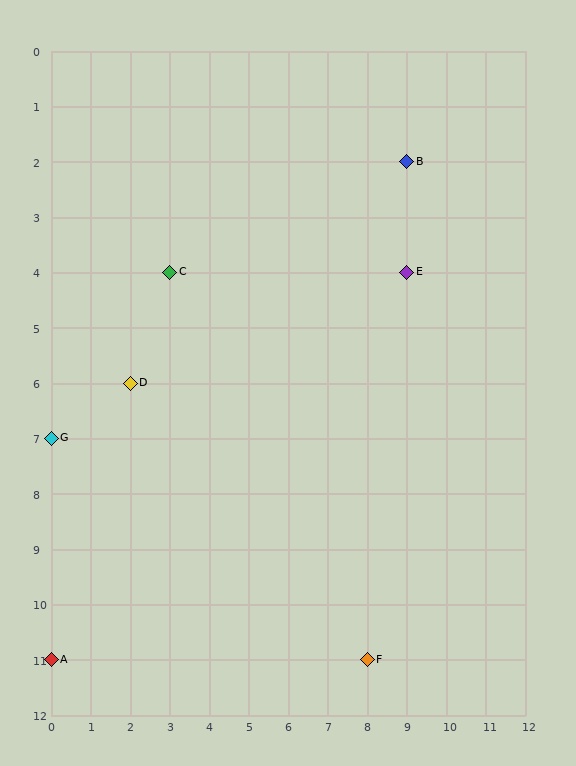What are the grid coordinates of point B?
Point B is at grid coordinates (9, 2).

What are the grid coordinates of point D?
Point D is at grid coordinates (2, 6).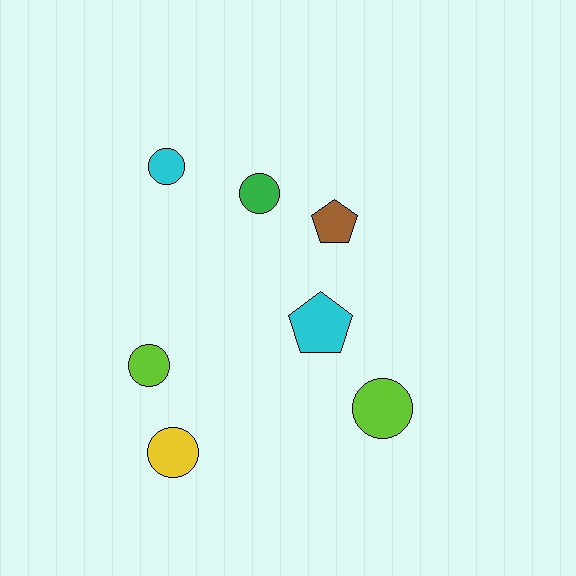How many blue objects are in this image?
There are no blue objects.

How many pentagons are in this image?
There are 2 pentagons.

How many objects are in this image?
There are 7 objects.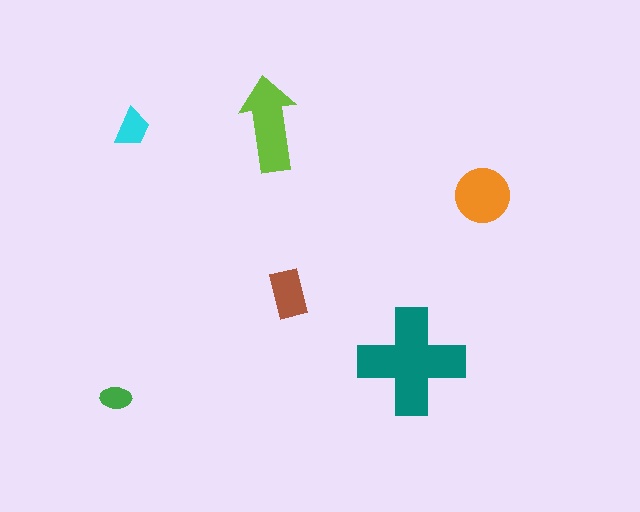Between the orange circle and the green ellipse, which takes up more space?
The orange circle.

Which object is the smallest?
The green ellipse.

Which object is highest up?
The lime arrow is topmost.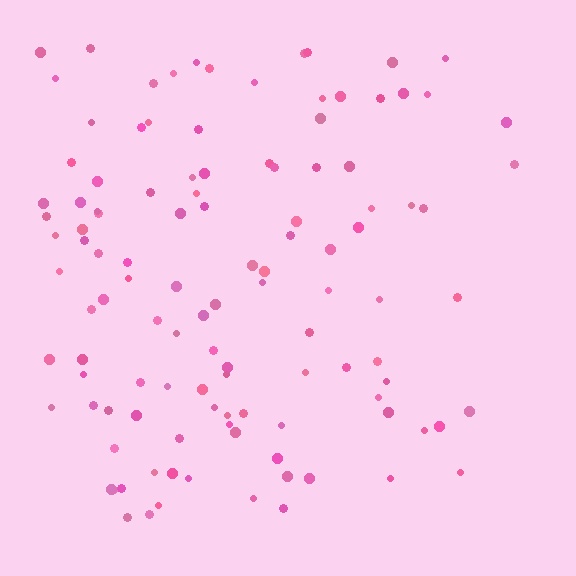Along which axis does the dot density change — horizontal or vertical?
Horizontal.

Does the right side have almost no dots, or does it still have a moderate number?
Still a moderate number, just noticeably fewer than the left.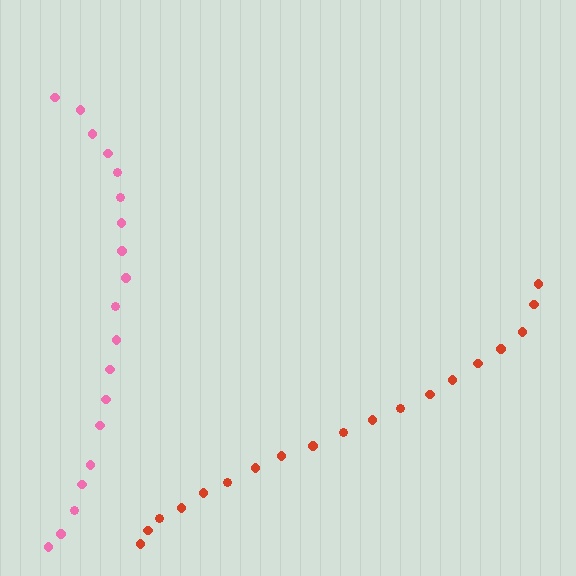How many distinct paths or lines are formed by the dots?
There are 2 distinct paths.